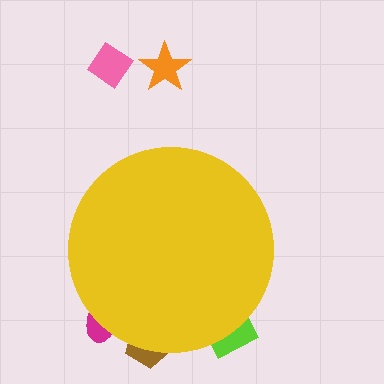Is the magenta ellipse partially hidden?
Yes, the magenta ellipse is partially hidden behind the yellow circle.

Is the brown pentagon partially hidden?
Yes, the brown pentagon is partially hidden behind the yellow circle.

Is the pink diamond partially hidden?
No, the pink diamond is fully visible.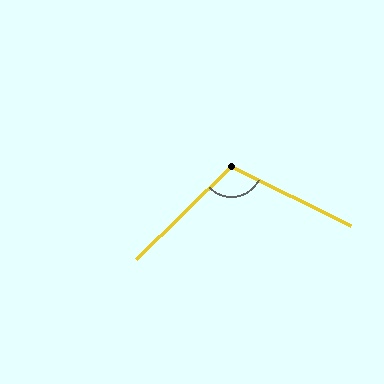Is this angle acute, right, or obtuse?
It is obtuse.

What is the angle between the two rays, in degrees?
Approximately 109 degrees.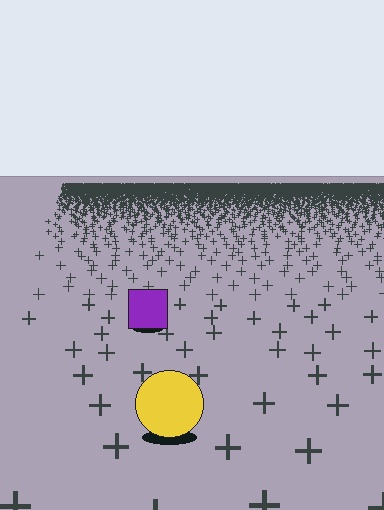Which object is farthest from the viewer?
The purple square is farthest from the viewer. It appears smaller and the ground texture around it is denser.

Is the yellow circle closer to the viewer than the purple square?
Yes. The yellow circle is closer — you can tell from the texture gradient: the ground texture is coarser near it.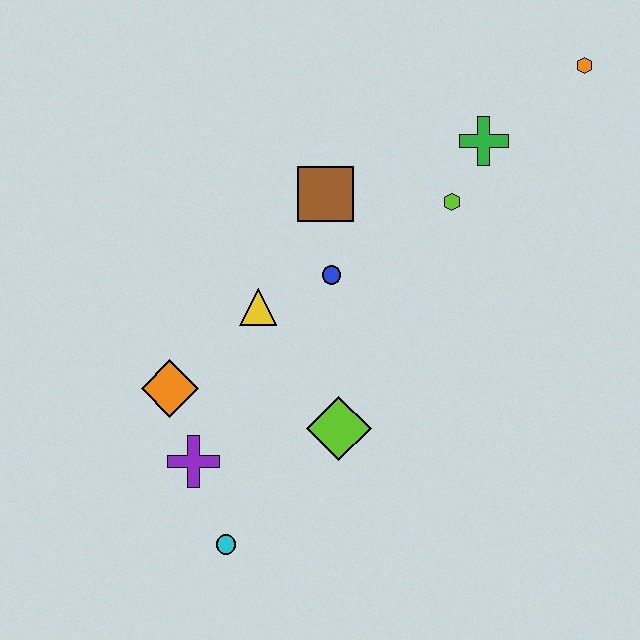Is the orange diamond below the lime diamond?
No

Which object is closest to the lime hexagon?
The green cross is closest to the lime hexagon.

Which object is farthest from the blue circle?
The orange hexagon is farthest from the blue circle.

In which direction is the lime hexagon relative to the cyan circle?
The lime hexagon is above the cyan circle.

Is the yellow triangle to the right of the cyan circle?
Yes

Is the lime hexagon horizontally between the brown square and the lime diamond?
No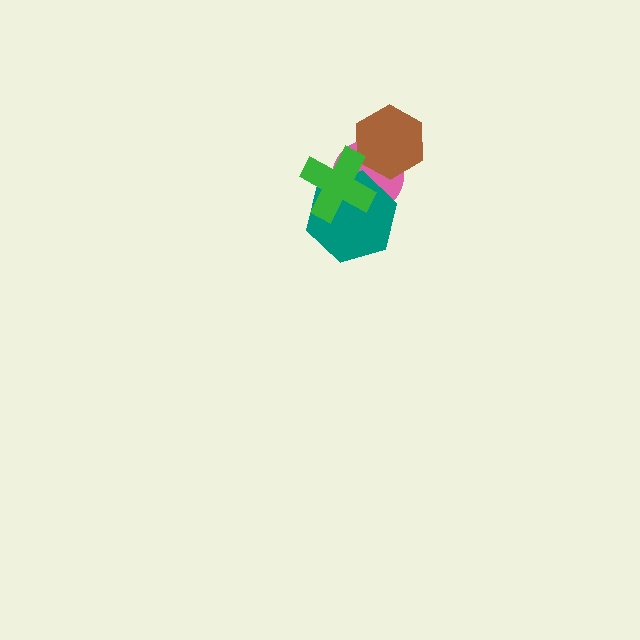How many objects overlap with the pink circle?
3 objects overlap with the pink circle.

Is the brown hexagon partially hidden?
Yes, it is partially covered by another shape.